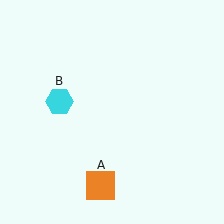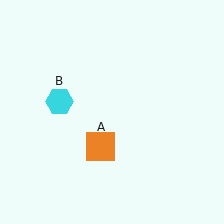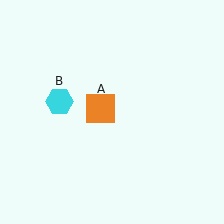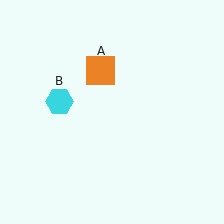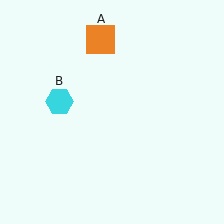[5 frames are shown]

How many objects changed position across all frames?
1 object changed position: orange square (object A).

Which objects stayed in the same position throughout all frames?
Cyan hexagon (object B) remained stationary.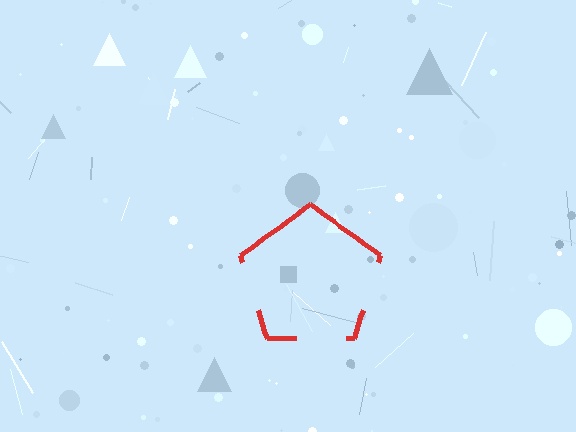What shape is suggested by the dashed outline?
The dashed outline suggests a pentagon.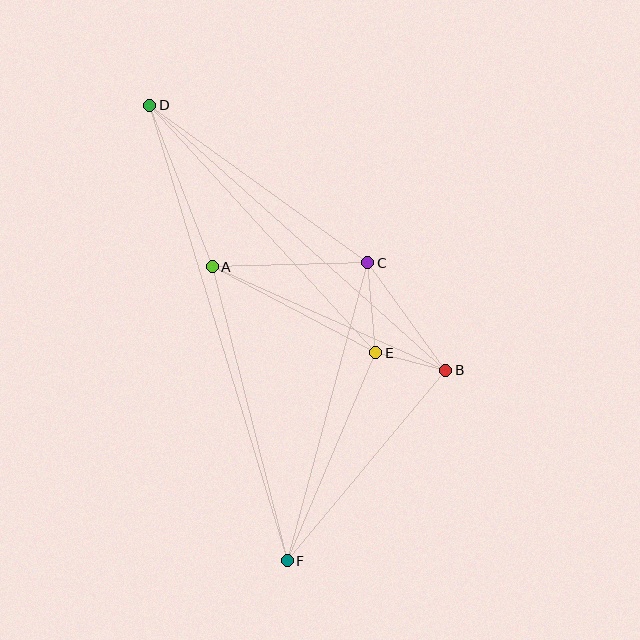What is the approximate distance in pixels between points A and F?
The distance between A and F is approximately 303 pixels.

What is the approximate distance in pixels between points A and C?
The distance between A and C is approximately 156 pixels.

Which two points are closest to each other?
Points B and E are closest to each other.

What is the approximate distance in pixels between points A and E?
The distance between A and E is approximately 185 pixels.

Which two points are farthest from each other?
Points D and F are farthest from each other.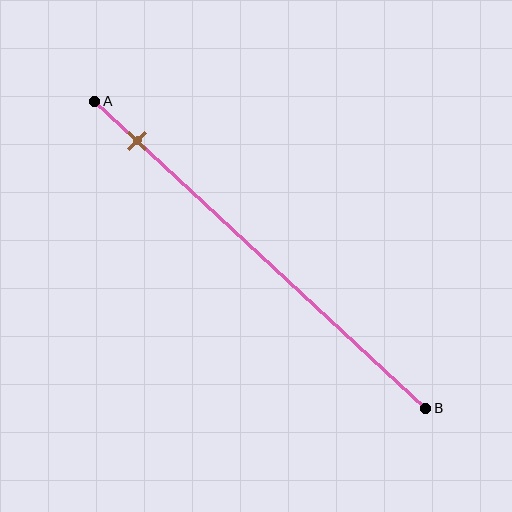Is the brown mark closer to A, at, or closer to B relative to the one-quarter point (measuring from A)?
The brown mark is closer to point A than the one-quarter point of segment AB.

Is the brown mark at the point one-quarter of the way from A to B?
No, the mark is at about 15% from A, not at the 25% one-quarter point.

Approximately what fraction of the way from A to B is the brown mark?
The brown mark is approximately 15% of the way from A to B.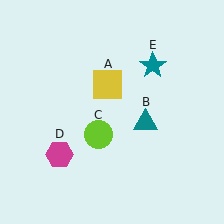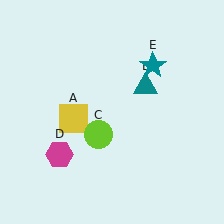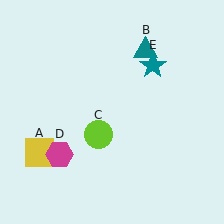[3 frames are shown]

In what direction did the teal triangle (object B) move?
The teal triangle (object B) moved up.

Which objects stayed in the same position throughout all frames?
Lime circle (object C) and magenta hexagon (object D) and teal star (object E) remained stationary.